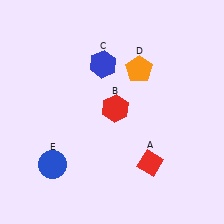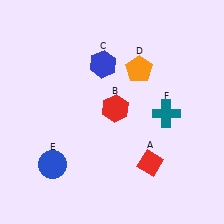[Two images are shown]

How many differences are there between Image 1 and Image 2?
There is 1 difference between the two images.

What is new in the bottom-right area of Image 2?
A teal cross (F) was added in the bottom-right area of Image 2.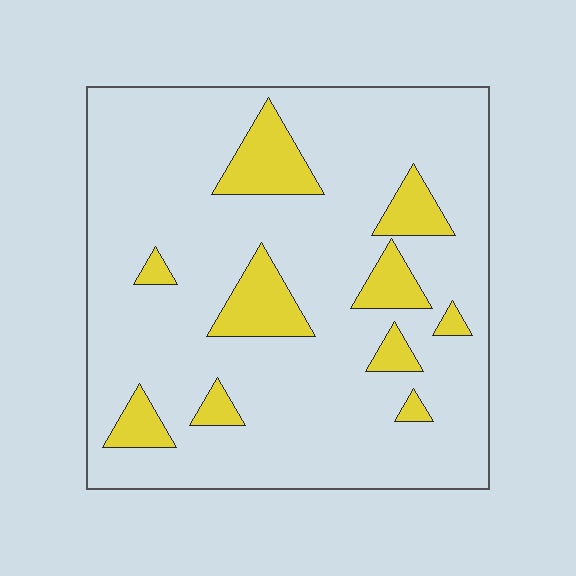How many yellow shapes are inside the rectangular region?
10.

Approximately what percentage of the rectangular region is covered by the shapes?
Approximately 15%.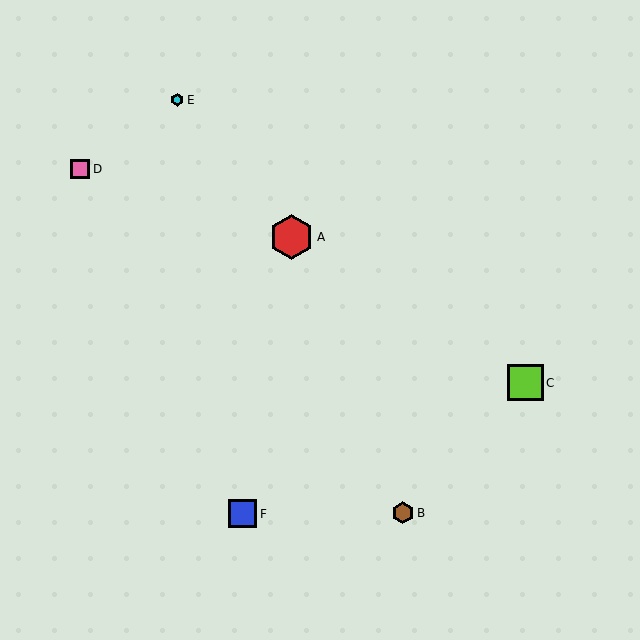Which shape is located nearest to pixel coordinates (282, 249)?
The red hexagon (labeled A) at (292, 237) is nearest to that location.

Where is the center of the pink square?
The center of the pink square is at (80, 169).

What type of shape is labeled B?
Shape B is a brown hexagon.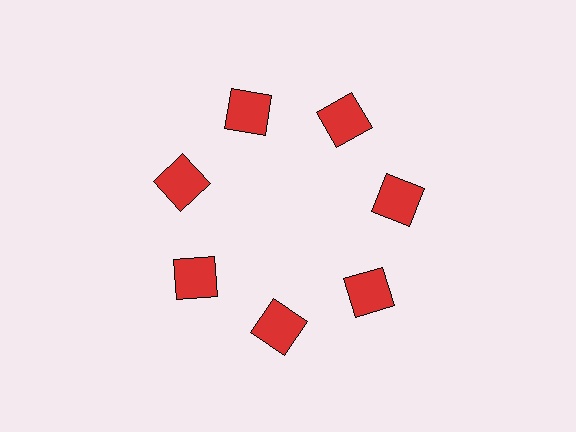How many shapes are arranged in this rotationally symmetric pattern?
There are 7 shapes, arranged in 7 groups of 1.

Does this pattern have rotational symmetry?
Yes, this pattern has 7-fold rotational symmetry. It looks the same after rotating 51 degrees around the center.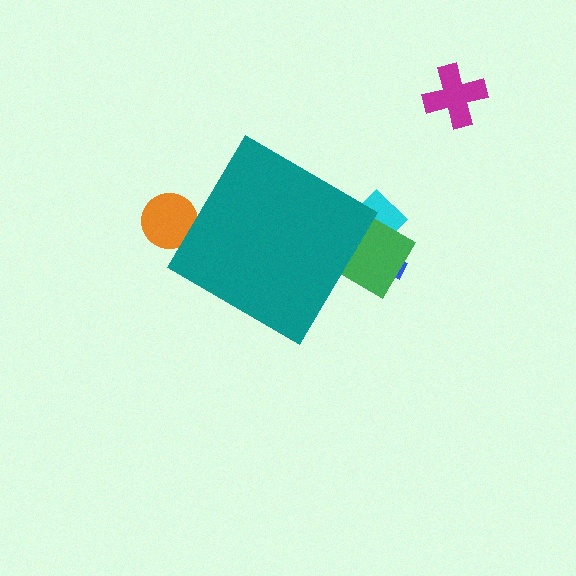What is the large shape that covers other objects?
A teal diamond.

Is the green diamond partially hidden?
Yes, the green diamond is partially hidden behind the teal diamond.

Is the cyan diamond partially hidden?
Yes, the cyan diamond is partially hidden behind the teal diamond.